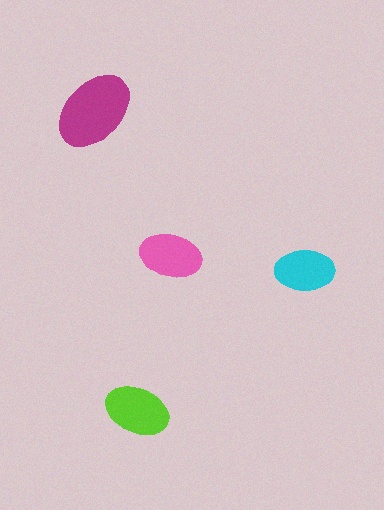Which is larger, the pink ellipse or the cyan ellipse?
The pink one.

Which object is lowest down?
The lime ellipse is bottommost.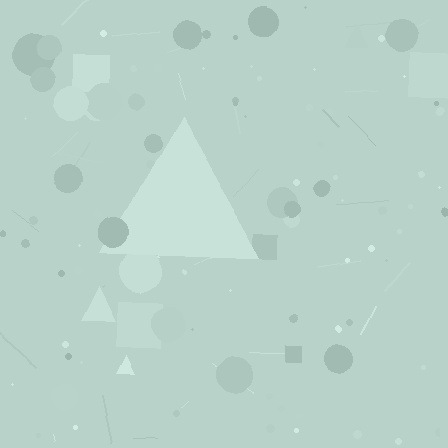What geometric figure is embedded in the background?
A triangle is embedded in the background.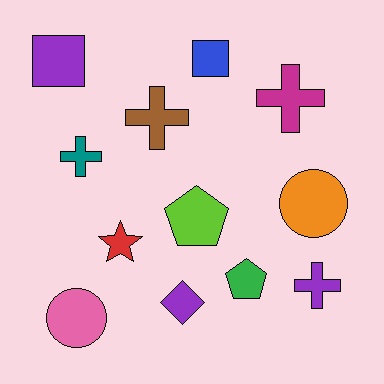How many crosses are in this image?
There are 4 crosses.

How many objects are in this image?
There are 12 objects.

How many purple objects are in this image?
There are 3 purple objects.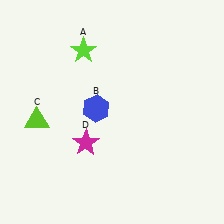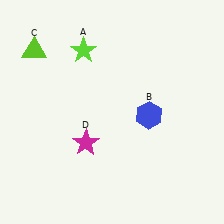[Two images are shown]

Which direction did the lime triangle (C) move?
The lime triangle (C) moved up.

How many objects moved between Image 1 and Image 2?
2 objects moved between the two images.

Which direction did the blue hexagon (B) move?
The blue hexagon (B) moved right.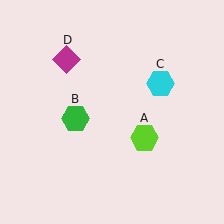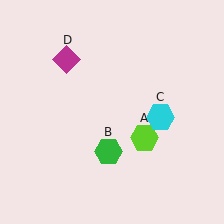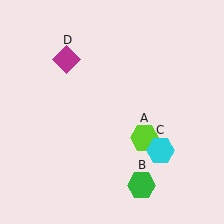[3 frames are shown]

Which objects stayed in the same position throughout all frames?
Lime hexagon (object A) and magenta diamond (object D) remained stationary.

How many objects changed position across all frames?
2 objects changed position: green hexagon (object B), cyan hexagon (object C).